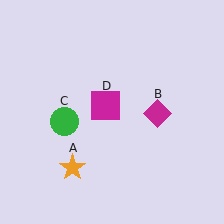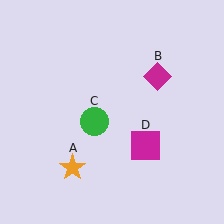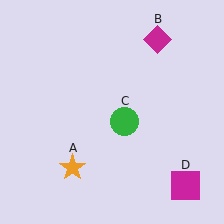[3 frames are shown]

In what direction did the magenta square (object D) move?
The magenta square (object D) moved down and to the right.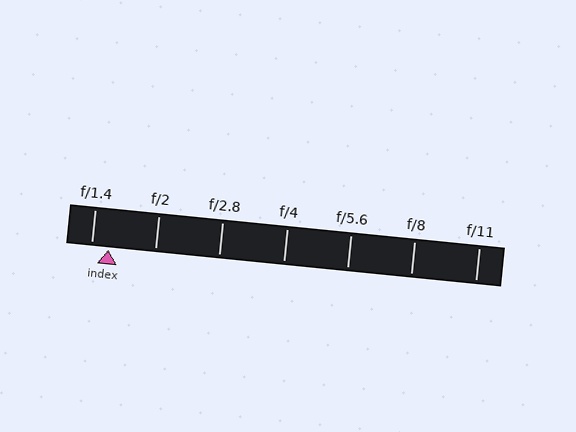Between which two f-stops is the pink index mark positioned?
The index mark is between f/1.4 and f/2.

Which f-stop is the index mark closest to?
The index mark is closest to f/1.4.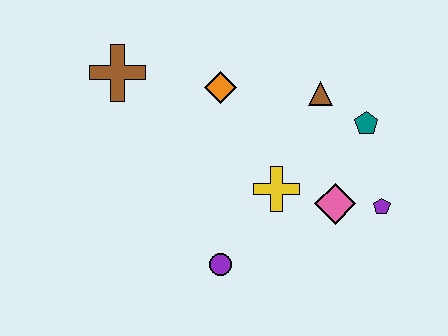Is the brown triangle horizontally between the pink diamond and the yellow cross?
Yes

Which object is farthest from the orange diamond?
The purple pentagon is farthest from the orange diamond.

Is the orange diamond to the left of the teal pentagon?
Yes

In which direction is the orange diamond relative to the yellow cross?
The orange diamond is above the yellow cross.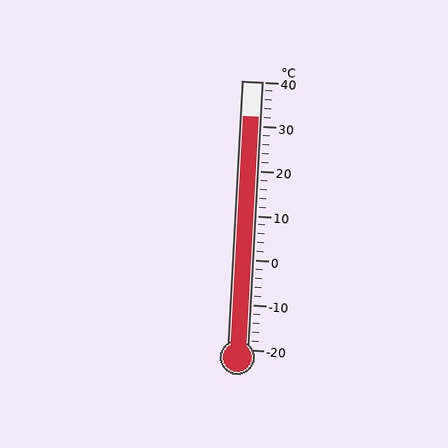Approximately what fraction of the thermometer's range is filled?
The thermometer is filled to approximately 85% of its range.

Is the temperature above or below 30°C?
The temperature is above 30°C.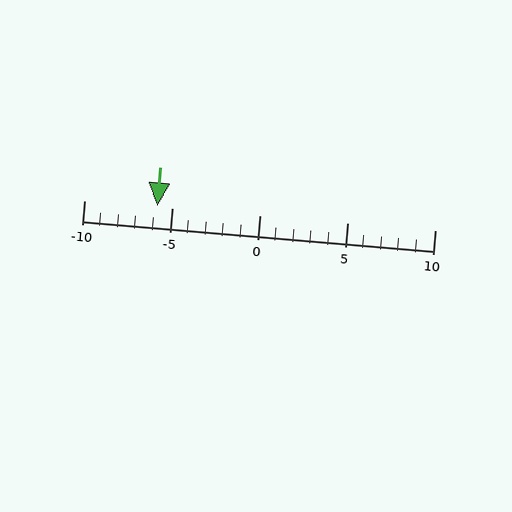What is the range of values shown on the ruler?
The ruler shows values from -10 to 10.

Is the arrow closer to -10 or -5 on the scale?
The arrow is closer to -5.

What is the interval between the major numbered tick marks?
The major tick marks are spaced 5 units apart.